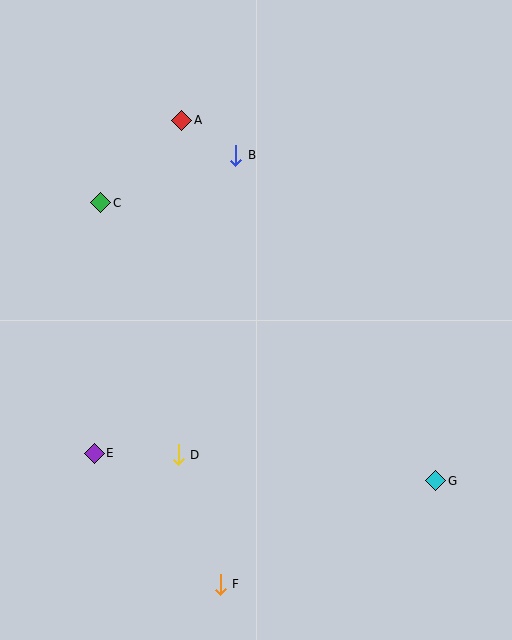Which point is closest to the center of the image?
Point D at (178, 455) is closest to the center.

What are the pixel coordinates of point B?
Point B is at (236, 155).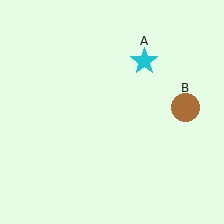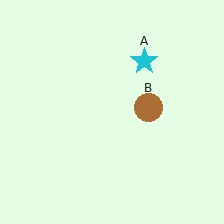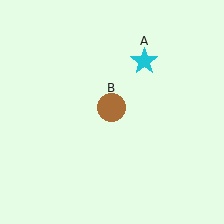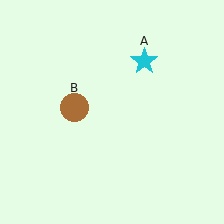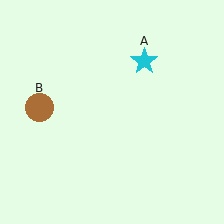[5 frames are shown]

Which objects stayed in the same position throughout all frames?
Cyan star (object A) remained stationary.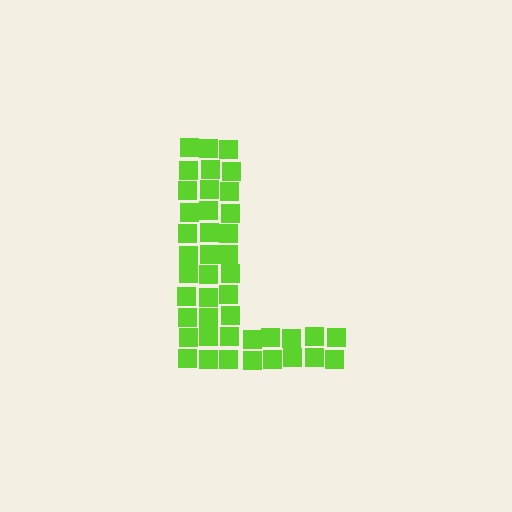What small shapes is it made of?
It is made of small squares.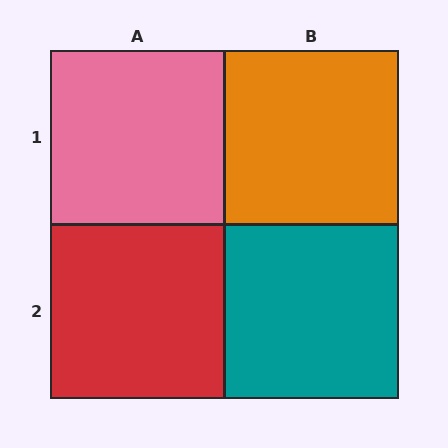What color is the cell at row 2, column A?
Red.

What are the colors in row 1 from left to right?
Pink, orange.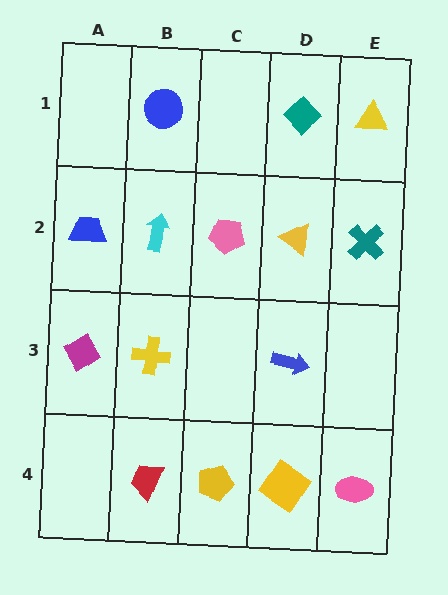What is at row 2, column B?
A cyan arrow.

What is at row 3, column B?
A yellow cross.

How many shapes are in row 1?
3 shapes.